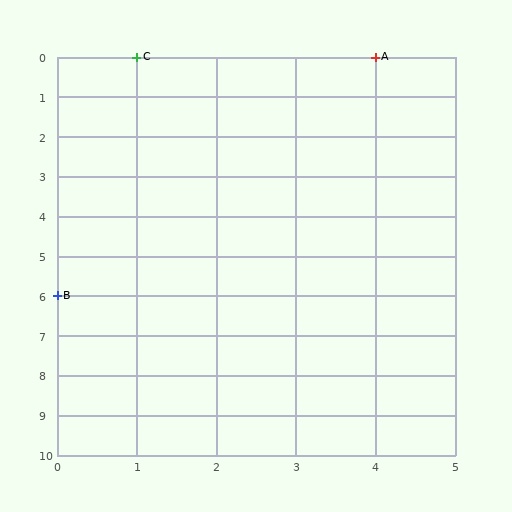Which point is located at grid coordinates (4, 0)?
Point A is at (4, 0).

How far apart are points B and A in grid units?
Points B and A are 4 columns and 6 rows apart (about 7.2 grid units diagonally).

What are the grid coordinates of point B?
Point B is at grid coordinates (0, 6).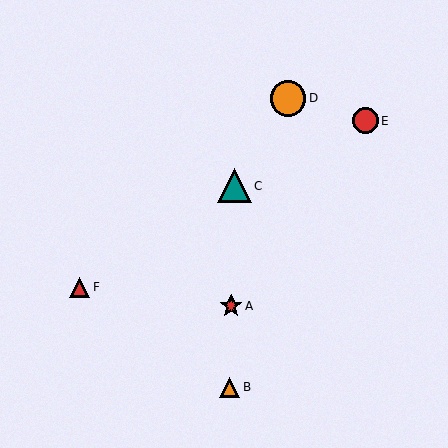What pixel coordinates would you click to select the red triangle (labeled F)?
Click at (79, 287) to select the red triangle F.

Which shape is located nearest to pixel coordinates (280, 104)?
The orange circle (labeled D) at (288, 99) is nearest to that location.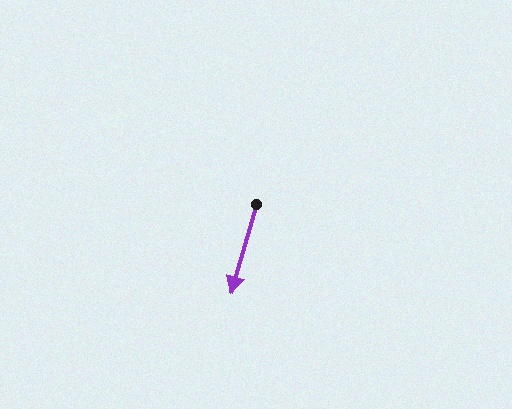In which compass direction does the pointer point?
South.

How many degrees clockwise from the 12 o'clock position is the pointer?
Approximately 196 degrees.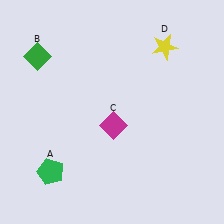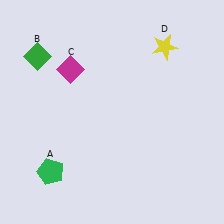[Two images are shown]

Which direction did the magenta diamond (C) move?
The magenta diamond (C) moved up.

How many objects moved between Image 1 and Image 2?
1 object moved between the two images.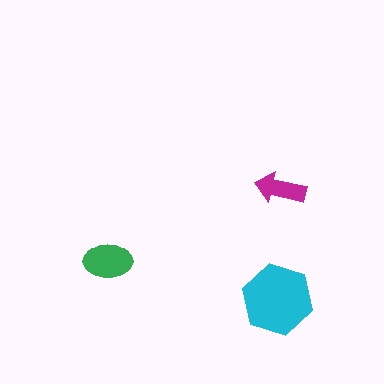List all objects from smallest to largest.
The magenta arrow, the green ellipse, the cyan hexagon.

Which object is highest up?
The magenta arrow is topmost.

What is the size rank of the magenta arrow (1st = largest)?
3rd.